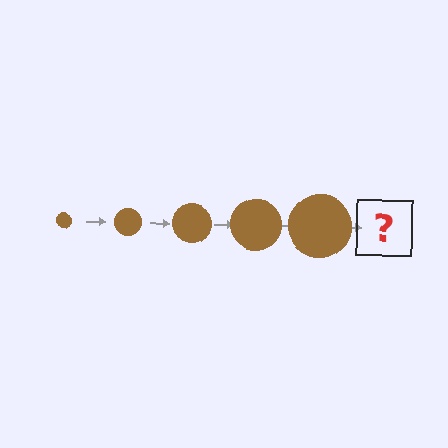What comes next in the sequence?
The next element should be a brown circle, larger than the previous one.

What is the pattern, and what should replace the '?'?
The pattern is that the circle gets progressively larger each step. The '?' should be a brown circle, larger than the previous one.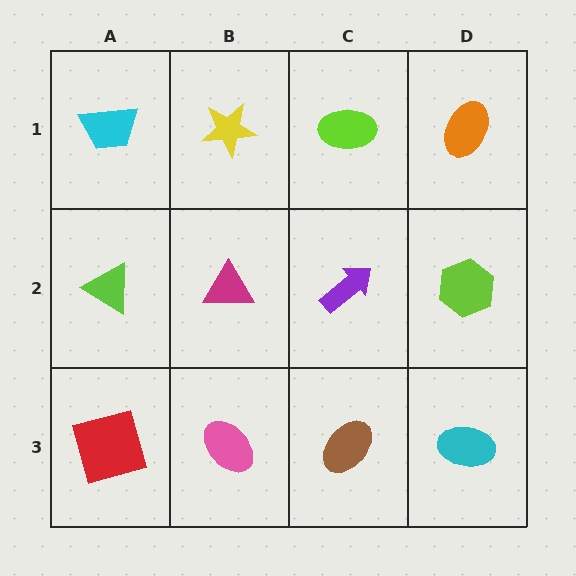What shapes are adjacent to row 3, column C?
A purple arrow (row 2, column C), a pink ellipse (row 3, column B), a cyan ellipse (row 3, column D).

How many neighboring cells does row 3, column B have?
3.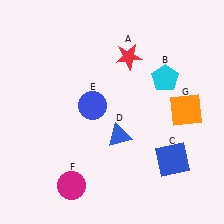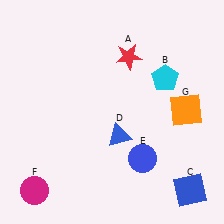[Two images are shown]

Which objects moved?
The objects that moved are: the blue square (C), the blue circle (E), the magenta circle (F).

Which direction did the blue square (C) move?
The blue square (C) moved down.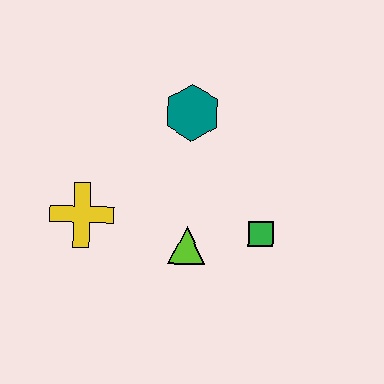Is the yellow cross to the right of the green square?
No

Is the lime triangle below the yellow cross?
Yes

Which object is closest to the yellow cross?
The lime triangle is closest to the yellow cross.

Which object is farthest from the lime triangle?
The teal hexagon is farthest from the lime triangle.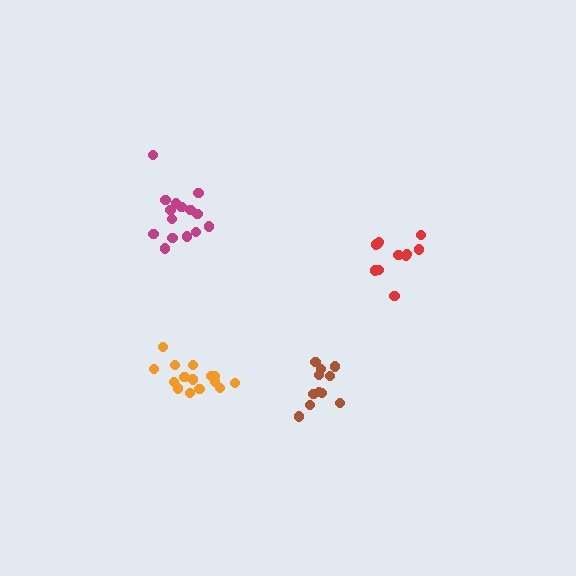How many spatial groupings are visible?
There are 4 spatial groupings.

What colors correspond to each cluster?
The clusters are colored: brown, orange, red, magenta.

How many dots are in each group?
Group 1: 11 dots, Group 2: 15 dots, Group 3: 11 dots, Group 4: 15 dots (52 total).